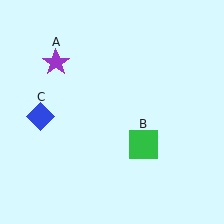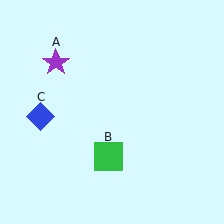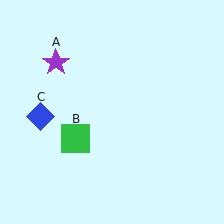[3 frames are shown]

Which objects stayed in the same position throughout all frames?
Purple star (object A) and blue diamond (object C) remained stationary.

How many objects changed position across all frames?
1 object changed position: green square (object B).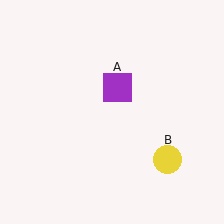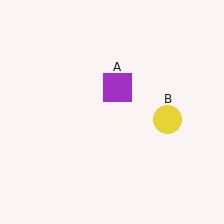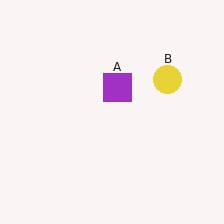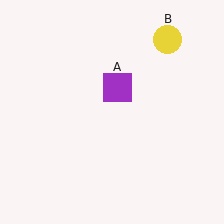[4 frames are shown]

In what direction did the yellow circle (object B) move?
The yellow circle (object B) moved up.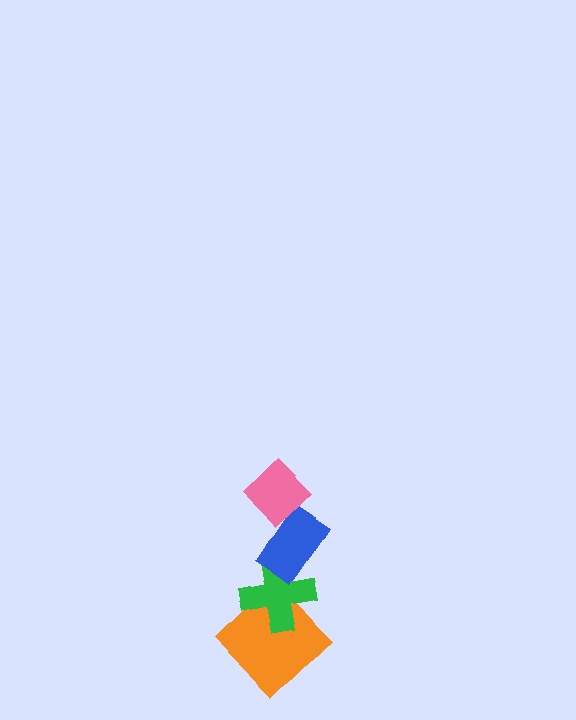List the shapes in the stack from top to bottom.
From top to bottom: the pink diamond, the blue rectangle, the green cross, the orange diamond.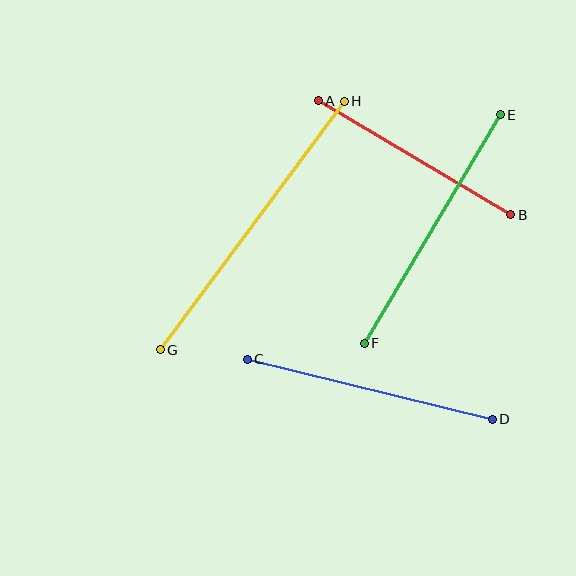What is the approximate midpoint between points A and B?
The midpoint is at approximately (415, 158) pixels.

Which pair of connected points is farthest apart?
Points G and H are farthest apart.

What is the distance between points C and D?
The distance is approximately 252 pixels.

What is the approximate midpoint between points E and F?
The midpoint is at approximately (432, 229) pixels.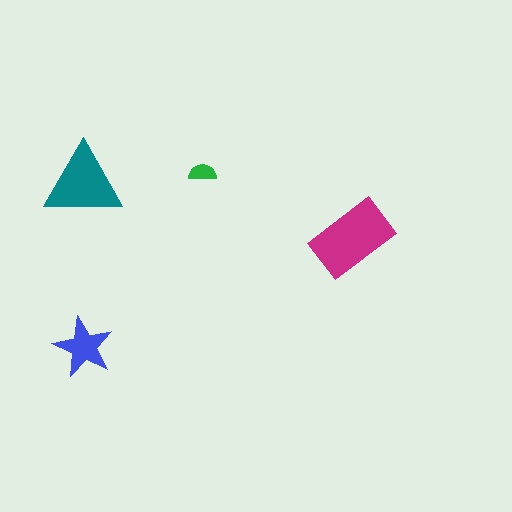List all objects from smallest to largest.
The green semicircle, the blue star, the teal triangle, the magenta rectangle.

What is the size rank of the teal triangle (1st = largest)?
2nd.